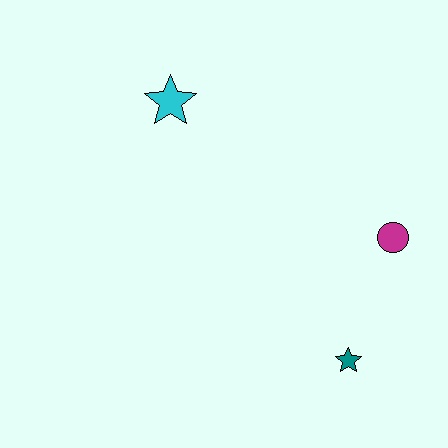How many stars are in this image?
There are 2 stars.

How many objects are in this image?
There are 3 objects.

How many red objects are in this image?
There are no red objects.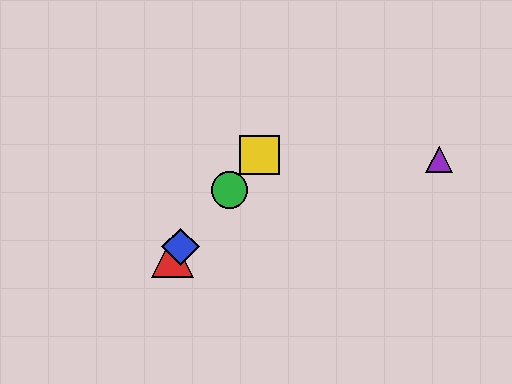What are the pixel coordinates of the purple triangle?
The purple triangle is at (439, 159).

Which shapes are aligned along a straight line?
The red triangle, the blue diamond, the green circle, the yellow square are aligned along a straight line.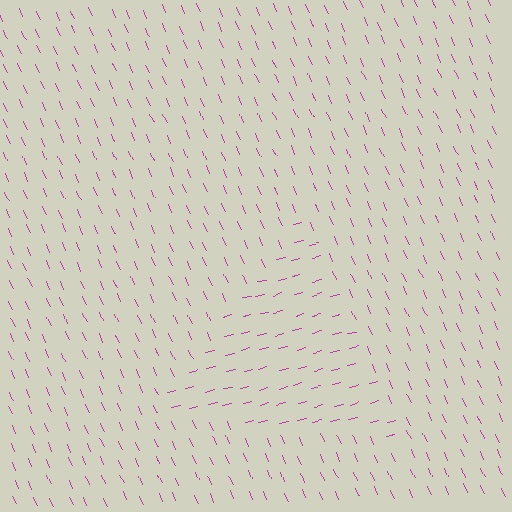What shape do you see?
I see a triangle.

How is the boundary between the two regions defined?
The boundary is defined purely by a change in line orientation (approximately 81 degrees difference). All lines are the same color and thickness.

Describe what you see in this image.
The image is filled with small magenta line segments. A triangle region in the image has lines oriented differently from the surrounding lines, creating a visible texture boundary.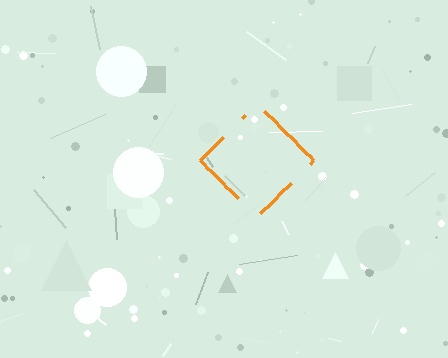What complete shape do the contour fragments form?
The contour fragments form a diamond.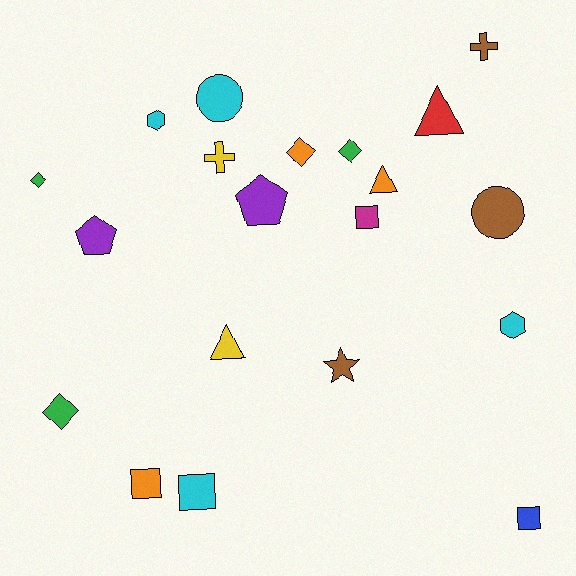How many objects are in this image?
There are 20 objects.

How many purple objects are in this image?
There are 2 purple objects.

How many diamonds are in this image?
There are 4 diamonds.